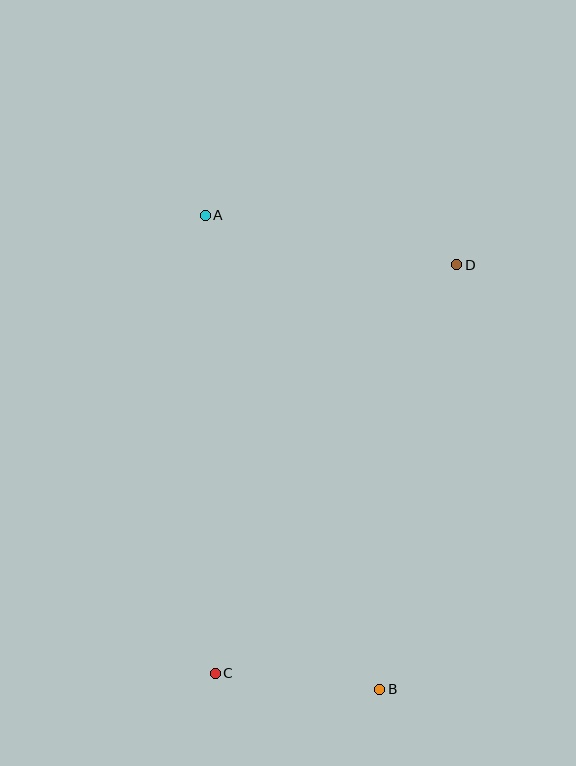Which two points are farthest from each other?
Points A and B are farthest from each other.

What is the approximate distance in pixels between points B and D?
The distance between B and D is approximately 431 pixels.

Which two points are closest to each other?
Points B and C are closest to each other.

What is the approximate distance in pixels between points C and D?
The distance between C and D is approximately 475 pixels.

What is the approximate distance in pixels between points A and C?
The distance between A and C is approximately 458 pixels.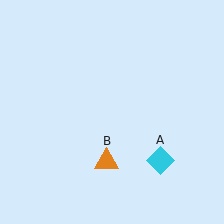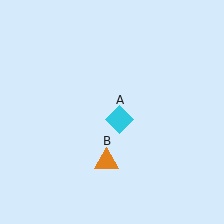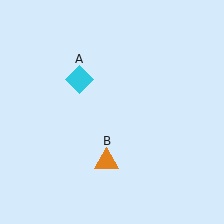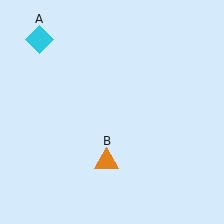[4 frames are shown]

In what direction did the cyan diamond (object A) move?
The cyan diamond (object A) moved up and to the left.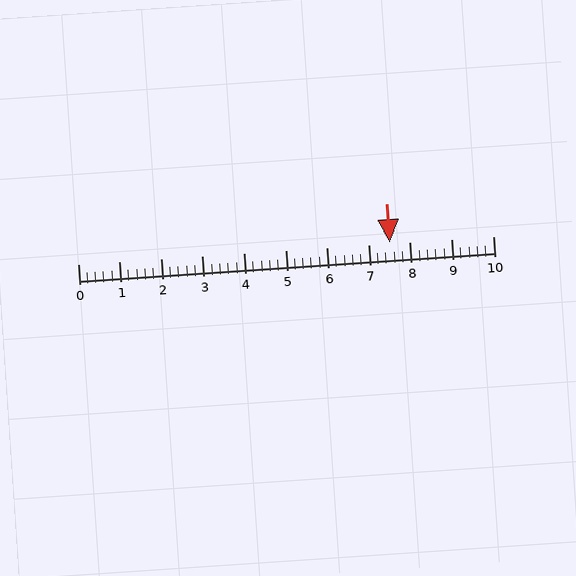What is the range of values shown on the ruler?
The ruler shows values from 0 to 10.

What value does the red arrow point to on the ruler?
The red arrow points to approximately 7.5.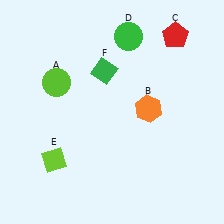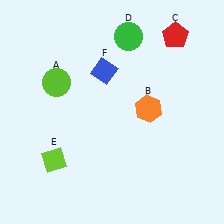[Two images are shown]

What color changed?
The diamond (F) changed from green in Image 1 to blue in Image 2.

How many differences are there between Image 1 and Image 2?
There is 1 difference between the two images.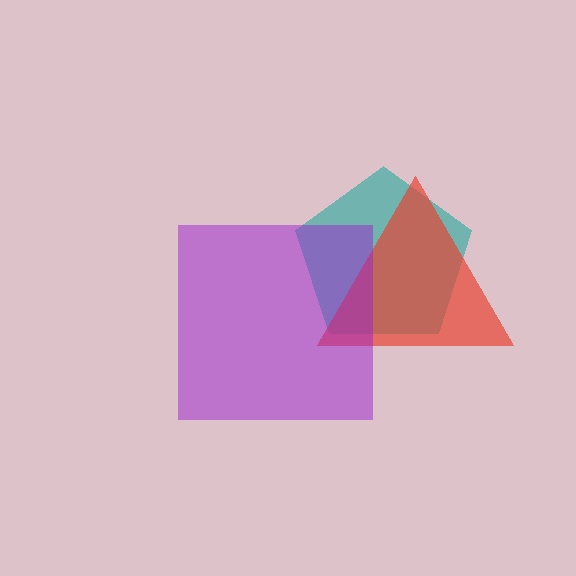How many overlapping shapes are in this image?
There are 3 overlapping shapes in the image.